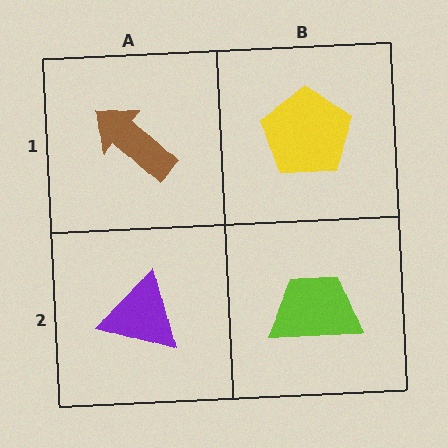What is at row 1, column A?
A brown arrow.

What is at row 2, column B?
A lime trapezoid.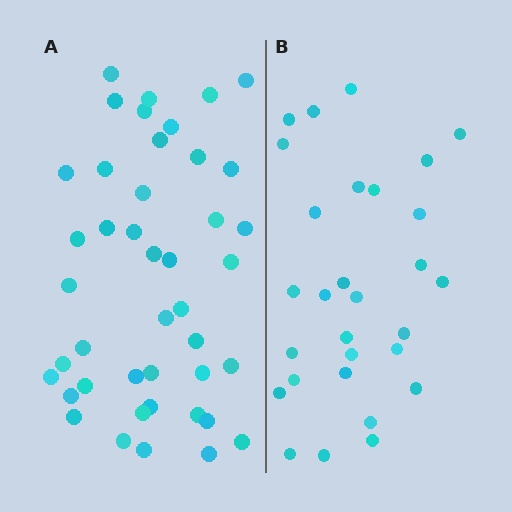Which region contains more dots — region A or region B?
Region A (the left region) has more dots.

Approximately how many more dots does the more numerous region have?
Region A has approximately 15 more dots than region B.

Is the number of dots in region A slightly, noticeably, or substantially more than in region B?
Region A has substantially more. The ratio is roughly 1.5 to 1.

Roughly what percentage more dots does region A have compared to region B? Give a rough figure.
About 50% more.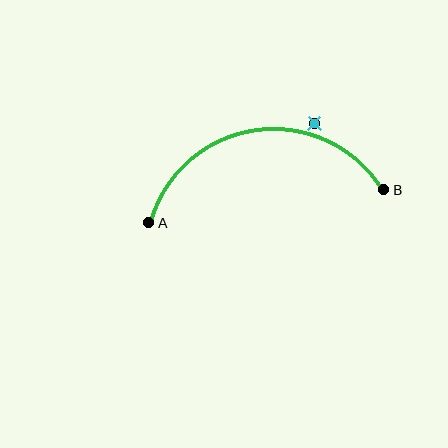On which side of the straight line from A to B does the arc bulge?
The arc bulges above the straight line connecting A and B.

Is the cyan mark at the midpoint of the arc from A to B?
No — the cyan mark does not lie on the arc at all. It sits slightly outside the curve.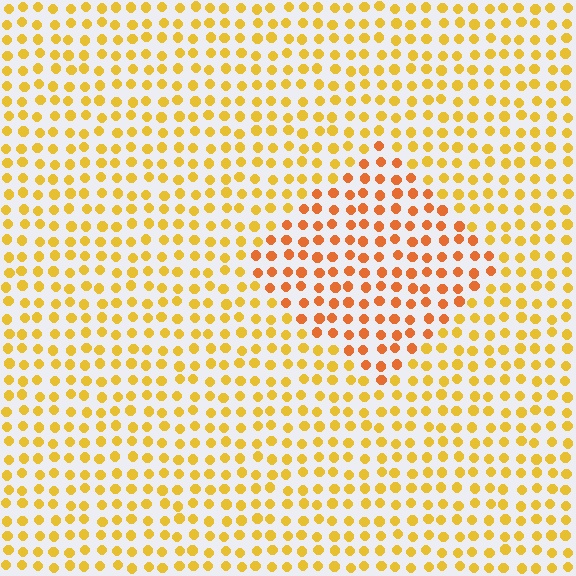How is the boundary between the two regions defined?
The boundary is defined purely by a slight shift in hue (about 28 degrees). Spacing, size, and orientation are identical on both sides.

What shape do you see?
I see a diamond.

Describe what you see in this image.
The image is filled with small yellow elements in a uniform arrangement. A diamond-shaped region is visible where the elements are tinted to a slightly different hue, forming a subtle color boundary.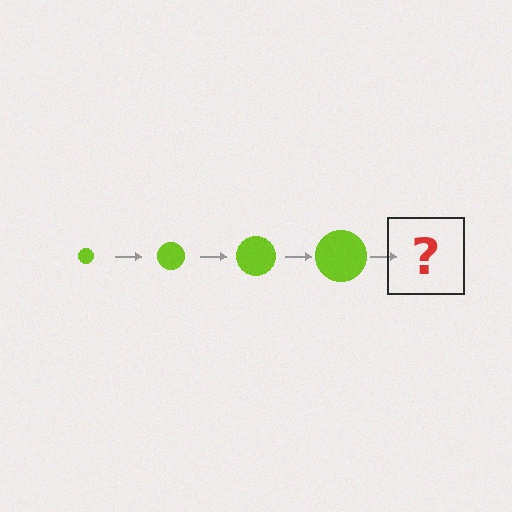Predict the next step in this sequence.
The next step is a lime circle, larger than the previous one.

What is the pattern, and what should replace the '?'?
The pattern is that the circle gets progressively larger each step. The '?' should be a lime circle, larger than the previous one.